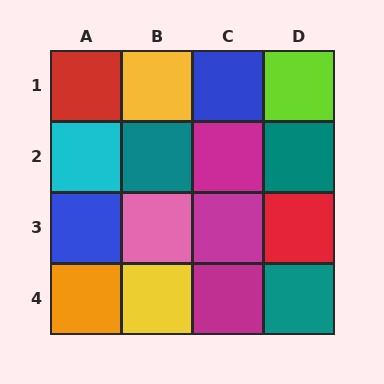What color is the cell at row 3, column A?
Blue.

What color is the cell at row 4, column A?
Orange.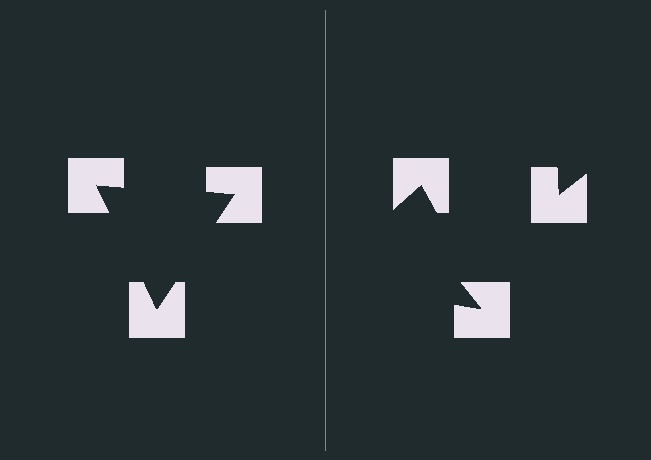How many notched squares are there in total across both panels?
6 — 3 on each side.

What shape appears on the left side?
An illusory triangle.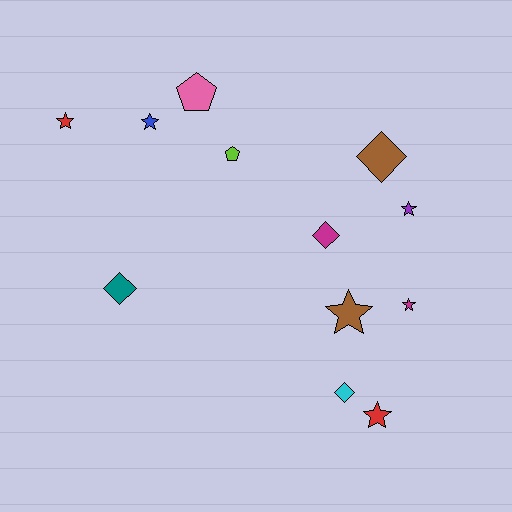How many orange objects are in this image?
There are no orange objects.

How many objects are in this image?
There are 12 objects.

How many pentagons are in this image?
There are 2 pentagons.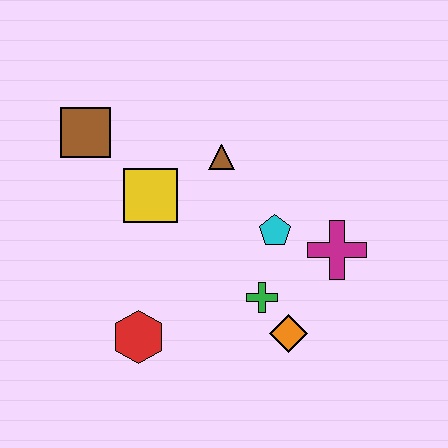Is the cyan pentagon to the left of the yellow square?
No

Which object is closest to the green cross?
The orange diamond is closest to the green cross.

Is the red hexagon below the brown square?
Yes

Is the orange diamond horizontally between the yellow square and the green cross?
No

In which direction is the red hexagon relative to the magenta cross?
The red hexagon is to the left of the magenta cross.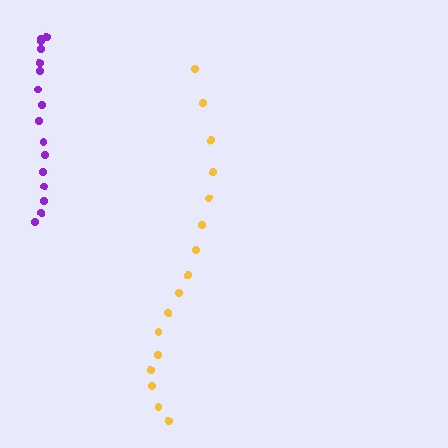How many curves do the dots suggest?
There are 2 distinct paths.